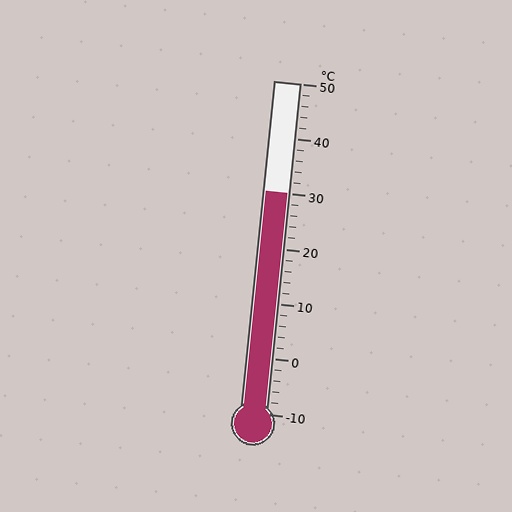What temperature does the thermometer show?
The thermometer shows approximately 30°C.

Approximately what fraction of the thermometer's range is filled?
The thermometer is filled to approximately 65% of its range.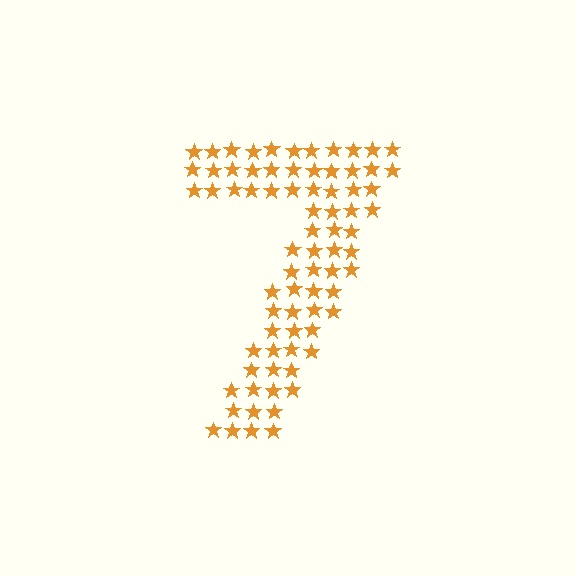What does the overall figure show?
The overall figure shows the digit 7.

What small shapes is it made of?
It is made of small stars.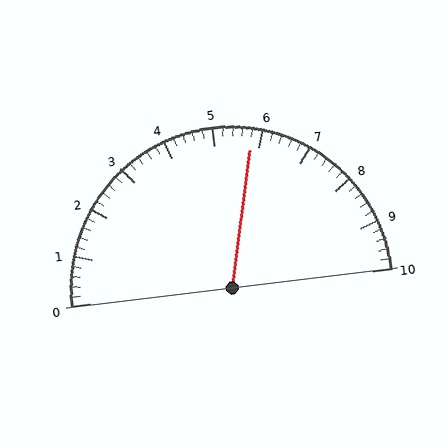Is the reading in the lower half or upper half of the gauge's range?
The reading is in the upper half of the range (0 to 10).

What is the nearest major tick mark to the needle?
The nearest major tick mark is 6.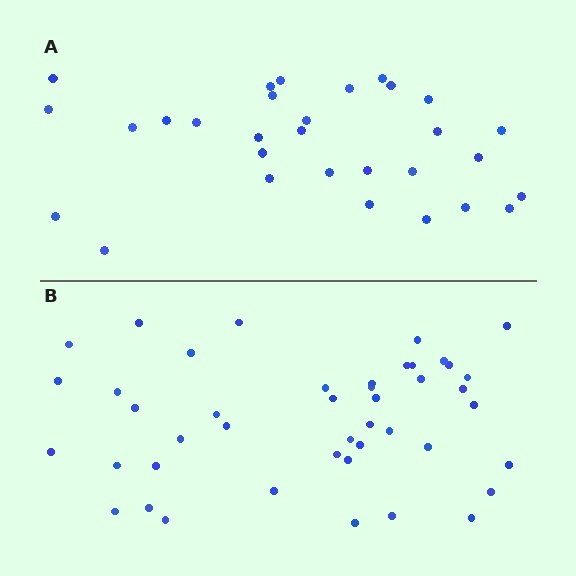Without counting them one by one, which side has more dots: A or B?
Region B (the bottom region) has more dots.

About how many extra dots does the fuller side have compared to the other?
Region B has approximately 15 more dots than region A.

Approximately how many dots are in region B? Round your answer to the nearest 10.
About 40 dots. (The exact count is 44, which rounds to 40.)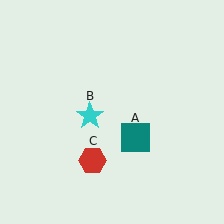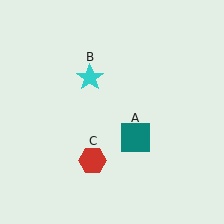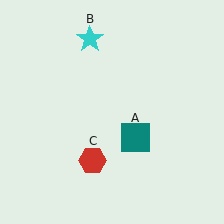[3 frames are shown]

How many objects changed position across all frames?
1 object changed position: cyan star (object B).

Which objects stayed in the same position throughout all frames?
Teal square (object A) and red hexagon (object C) remained stationary.